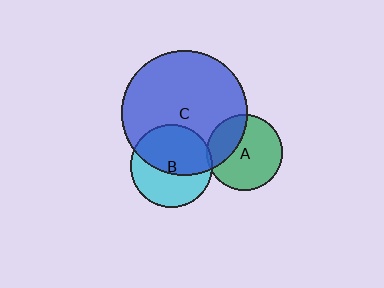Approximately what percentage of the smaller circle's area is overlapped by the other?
Approximately 55%.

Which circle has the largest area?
Circle C (blue).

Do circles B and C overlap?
Yes.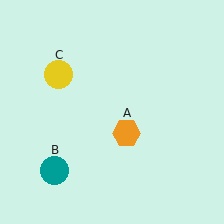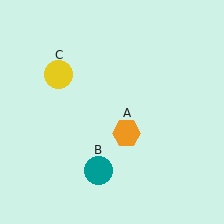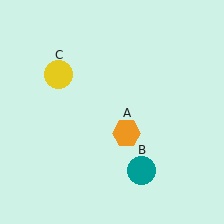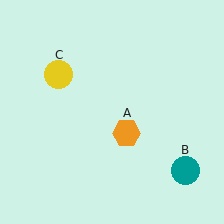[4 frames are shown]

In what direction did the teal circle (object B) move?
The teal circle (object B) moved right.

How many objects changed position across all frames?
1 object changed position: teal circle (object B).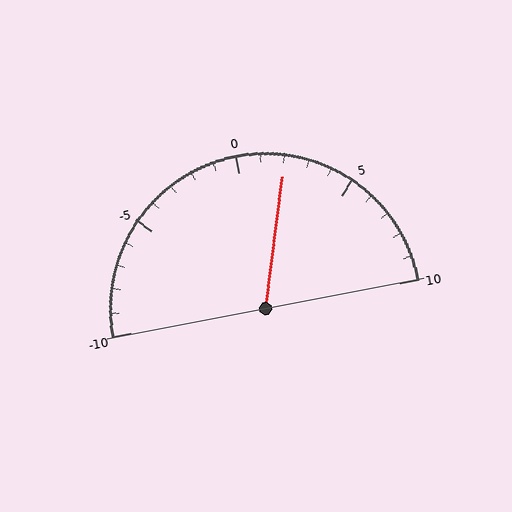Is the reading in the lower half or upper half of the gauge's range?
The reading is in the upper half of the range (-10 to 10).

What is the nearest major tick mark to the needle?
The nearest major tick mark is 0.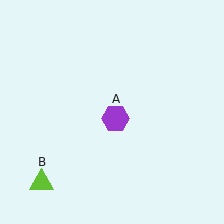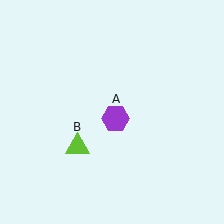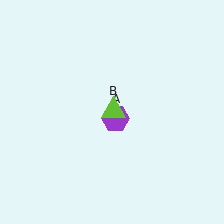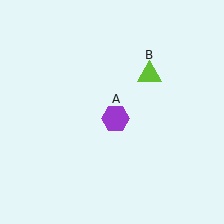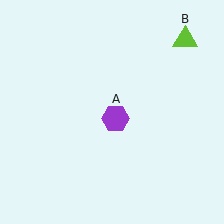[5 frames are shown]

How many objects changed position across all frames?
1 object changed position: lime triangle (object B).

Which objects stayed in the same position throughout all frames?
Purple hexagon (object A) remained stationary.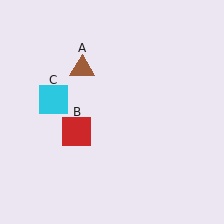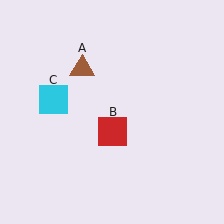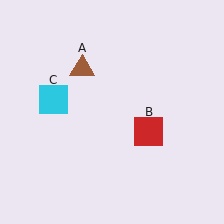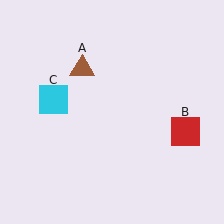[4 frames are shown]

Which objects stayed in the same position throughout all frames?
Brown triangle (object A) and cyan square (object C) remained stationary.